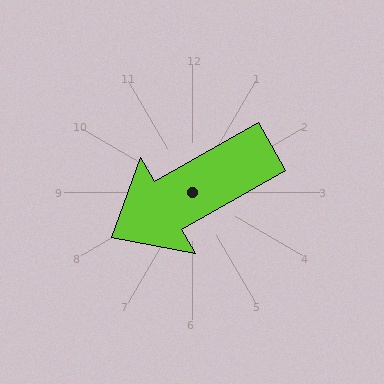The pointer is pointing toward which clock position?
Roughly 8 o'clock.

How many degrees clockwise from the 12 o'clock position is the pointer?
Approximately 241 degrees.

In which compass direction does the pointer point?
Southwest.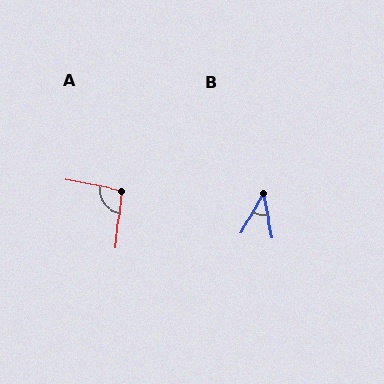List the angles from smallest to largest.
B (41°), A (95°).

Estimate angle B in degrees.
Approximately 41 degrees.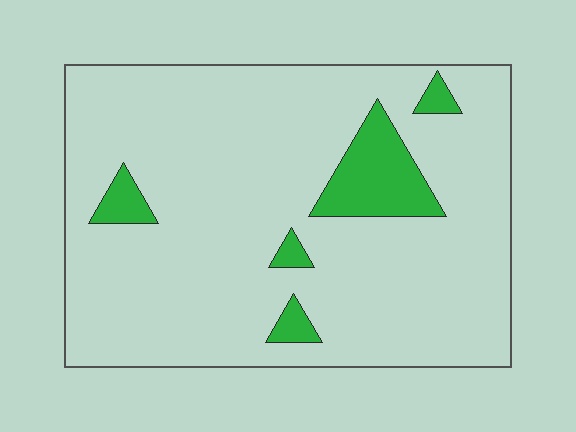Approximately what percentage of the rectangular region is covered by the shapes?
Approximately 10%.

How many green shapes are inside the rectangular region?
5.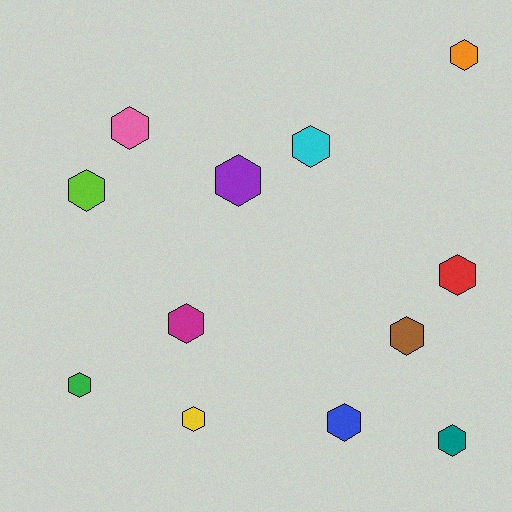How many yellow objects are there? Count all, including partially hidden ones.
There is 1 yellow object.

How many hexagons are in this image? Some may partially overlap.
There are 12 hexagons.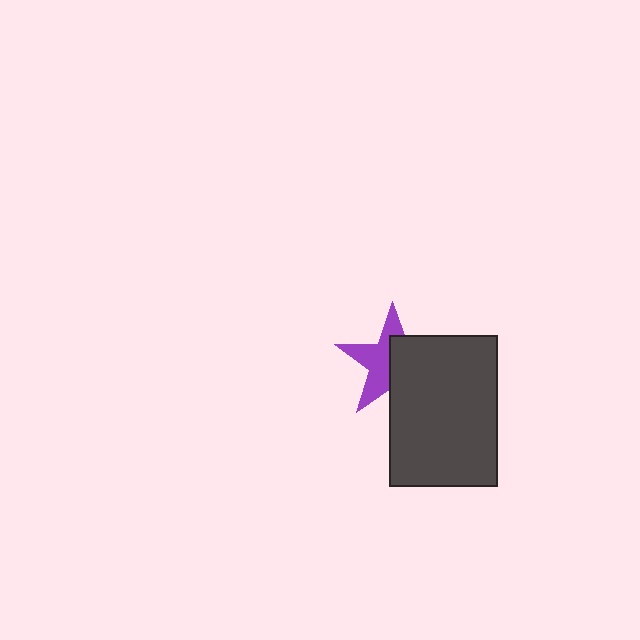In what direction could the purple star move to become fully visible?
The purple star could move left. That would shift it out from behind the dark gray rectangle entirely.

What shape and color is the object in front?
The object in front is a dark gray rectangle.